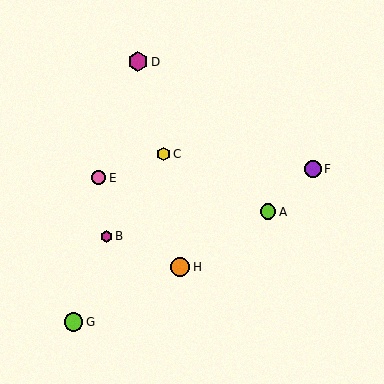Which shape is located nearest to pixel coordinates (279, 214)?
The lime circle (labeled A) at (268, 212) is nearest to that location.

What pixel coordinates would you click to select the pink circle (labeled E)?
Click at (98, 178) to select the pink circle E.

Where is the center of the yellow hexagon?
The center of the yellow hexagon is at (163, 154).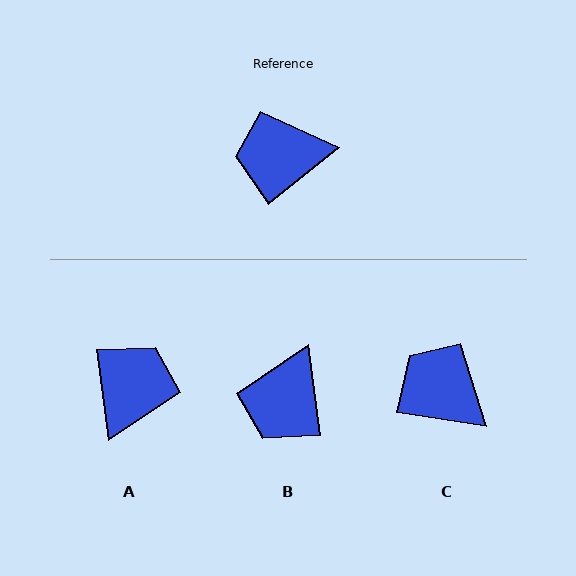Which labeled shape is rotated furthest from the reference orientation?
A, about 122 degrees away.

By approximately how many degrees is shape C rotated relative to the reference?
Approximately 48 degrees clockwise.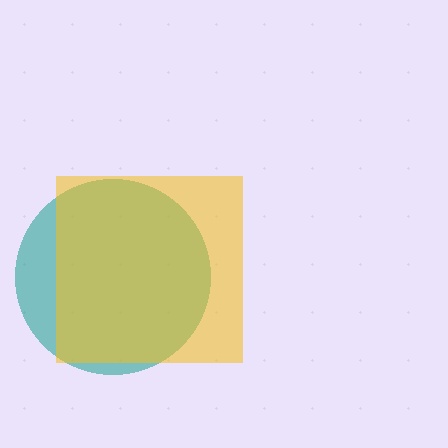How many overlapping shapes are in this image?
There are 2 overlapping shapes in the image.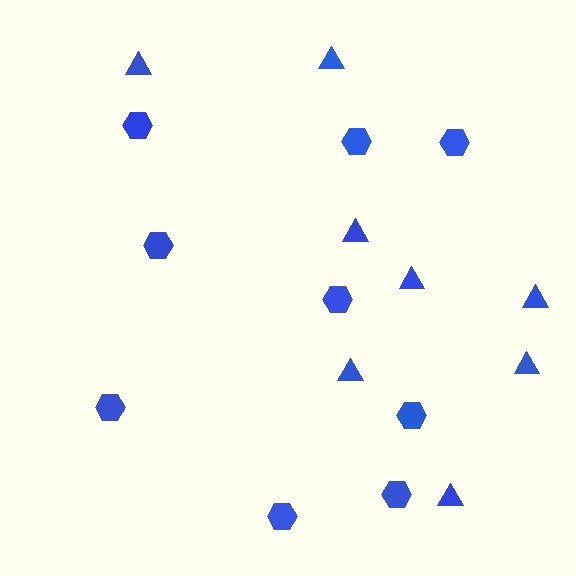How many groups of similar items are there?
There are 2 groups: one group of hexagons (9) and one group of triangles (8).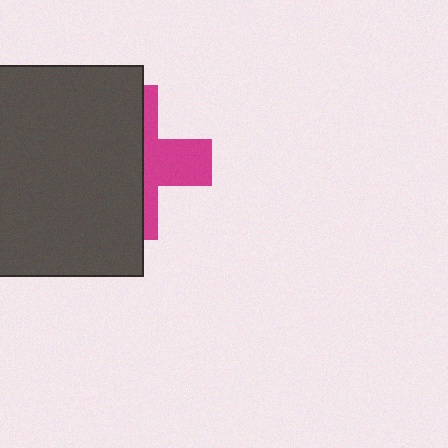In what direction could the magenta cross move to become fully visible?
The magenta cross could move right. That would shift it out from behind the dark gray square entirely.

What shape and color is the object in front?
The object in front is a dark gray square.